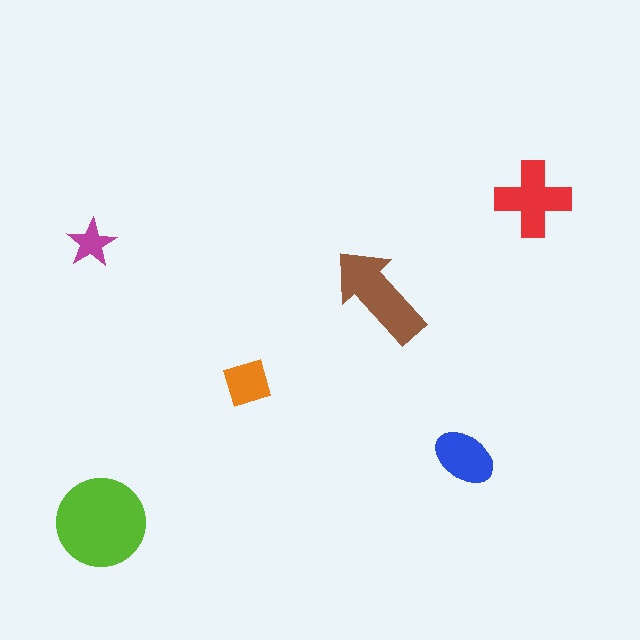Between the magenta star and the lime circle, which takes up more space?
The lime circle.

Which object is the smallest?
The magenta star.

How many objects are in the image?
There are 6 objects in the image.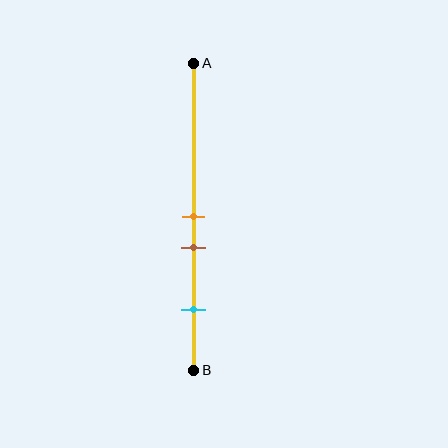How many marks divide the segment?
There are 3 marks dividing the segment.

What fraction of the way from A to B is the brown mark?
The brown mark is approximately 60% (0.6) of the way from A to B.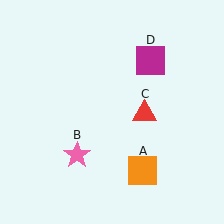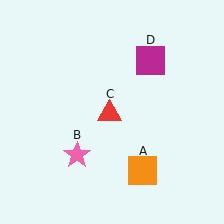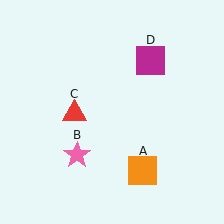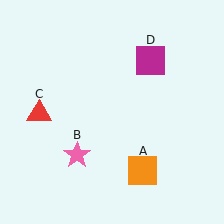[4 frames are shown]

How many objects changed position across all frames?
1 object changed position: red triangle (object C).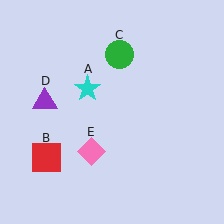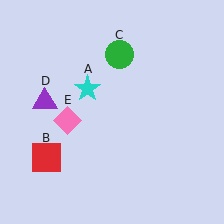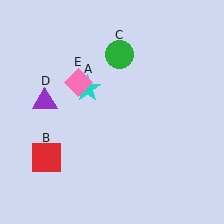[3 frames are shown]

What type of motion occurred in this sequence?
The pink diamond (object E) rotated clockwise around the center of the scene.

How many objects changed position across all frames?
1 object changed position: pink diamond (object E).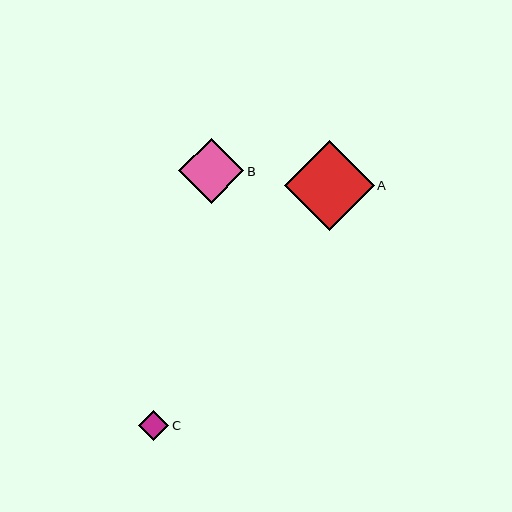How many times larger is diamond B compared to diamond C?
Diamond B is approximately 2.1 times the size of diamond C.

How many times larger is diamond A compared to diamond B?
Diamond A is approximately 1.4 times the size of diamond B.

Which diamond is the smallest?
Diamond C is the smallest with a size of approximately 30 pixels.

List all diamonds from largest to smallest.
From largest to smallest: A, B, C.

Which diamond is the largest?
Diamond A is the largest with a size of approximately 90 pixels.